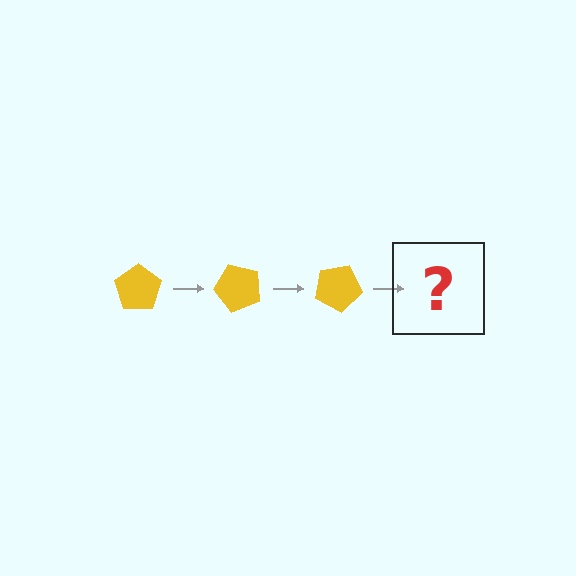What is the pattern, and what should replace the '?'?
The pattern is that the pentagon rotates 50 degrees each step. The '?' should be a yellow pentagon rotated 150 degrees.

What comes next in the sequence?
The next element should be a yellow pentagon rotated 150 degrees.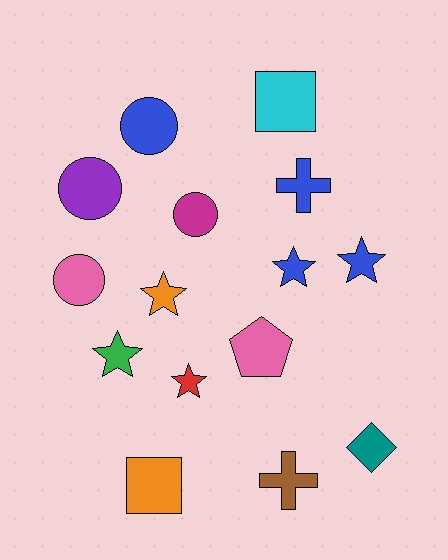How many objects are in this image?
There are 15 objects.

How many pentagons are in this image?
There is 1 pentagon.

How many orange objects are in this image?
There are 2 orange objects.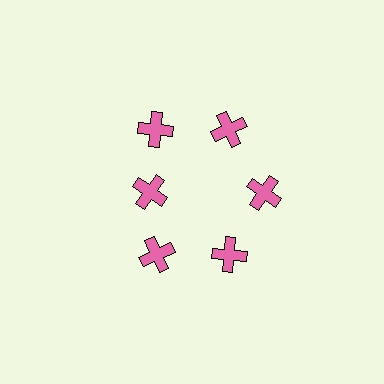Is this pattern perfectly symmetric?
No. The 6 pink crosses are arranged in a ring, but one element near the 9 o'clock position is pulled inward toward the center, breaking the 6-fold rotational symmetry.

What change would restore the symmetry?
The symmetry would be restored by moving it outward, back onto the ring so that all 6 crosses sit at equal angles and equal distance from the center.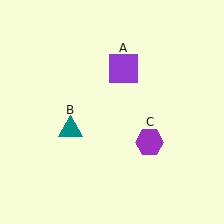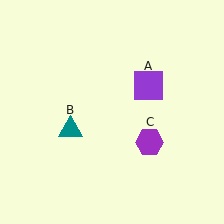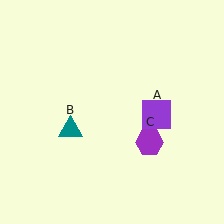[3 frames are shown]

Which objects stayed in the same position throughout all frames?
Teal triangle (object B) and purple hexagon (object C) remained stationary.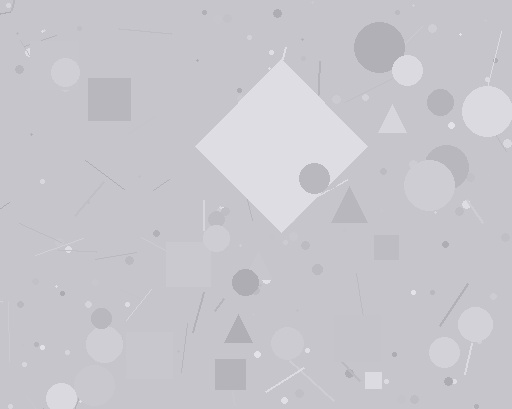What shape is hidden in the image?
A diamond is hidden in the image.